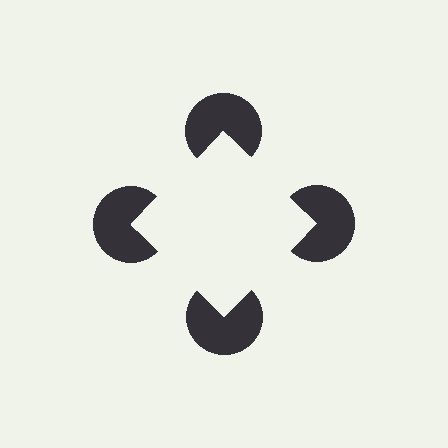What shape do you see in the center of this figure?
An illusory square — its edges are inferred from the aligned wedge cuts in the pac-man discs, not physically drawn.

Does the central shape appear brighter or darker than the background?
It typically appears slightly brighter than the background, even though no actual brightness change is drawn.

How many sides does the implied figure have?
4 sides.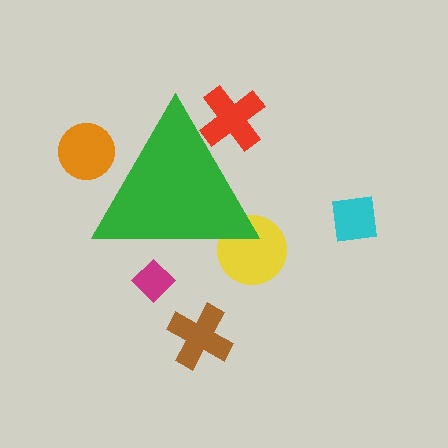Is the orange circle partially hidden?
Yes, the orange circle is partially hidden behind the green triangle.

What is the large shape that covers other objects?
A green triangle.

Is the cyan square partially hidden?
No, the cyan square is fully visible.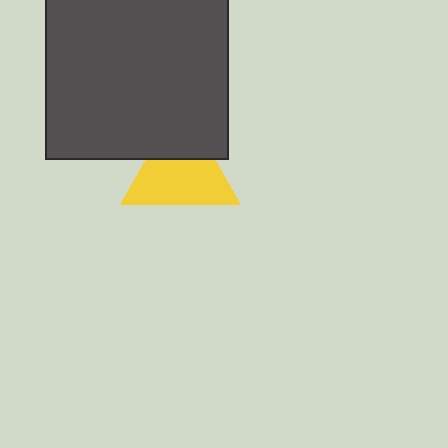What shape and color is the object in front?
The object in front is a dark gray square.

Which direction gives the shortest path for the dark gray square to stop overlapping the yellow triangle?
Moving up gives the shortest separation.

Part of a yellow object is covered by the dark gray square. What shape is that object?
It is a triangle.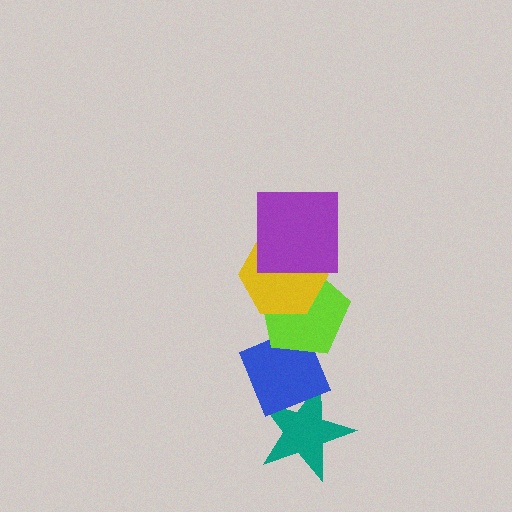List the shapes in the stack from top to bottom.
From top to bottom: the purple square, the yellow hexagon, the lime pentagon, the blue diamond, the teal star.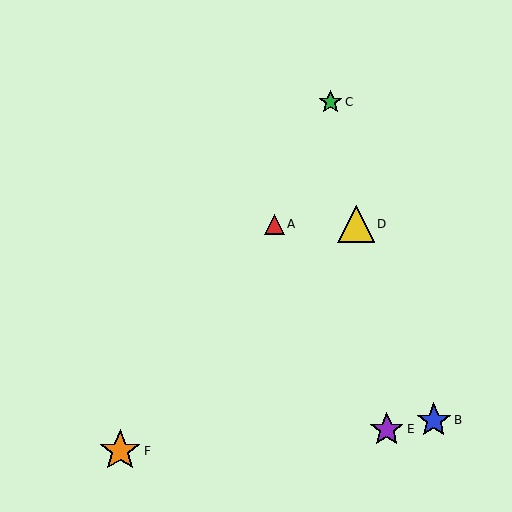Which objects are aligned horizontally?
Objects A, D are aligned horizontally.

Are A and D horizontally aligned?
Yes, both are at y≈224.